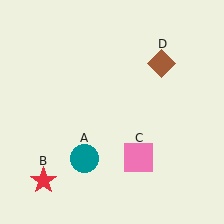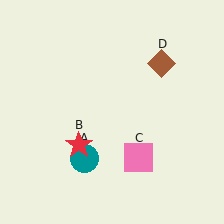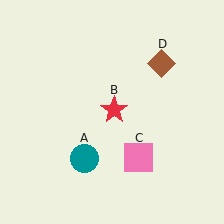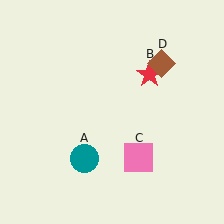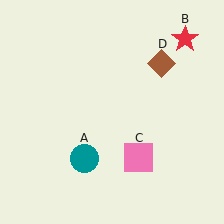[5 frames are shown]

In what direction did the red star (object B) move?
The red star (object B) moved up and to the right.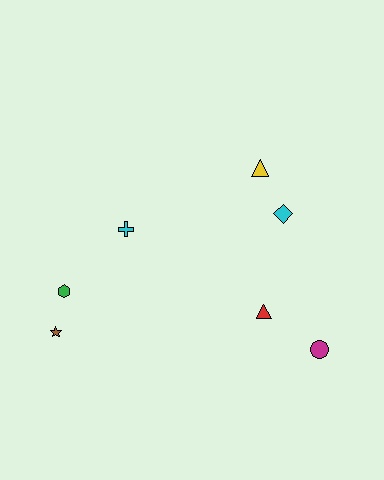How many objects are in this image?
There are 7 objects.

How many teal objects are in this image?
There are no teal objects.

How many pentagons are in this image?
There are no pentagons.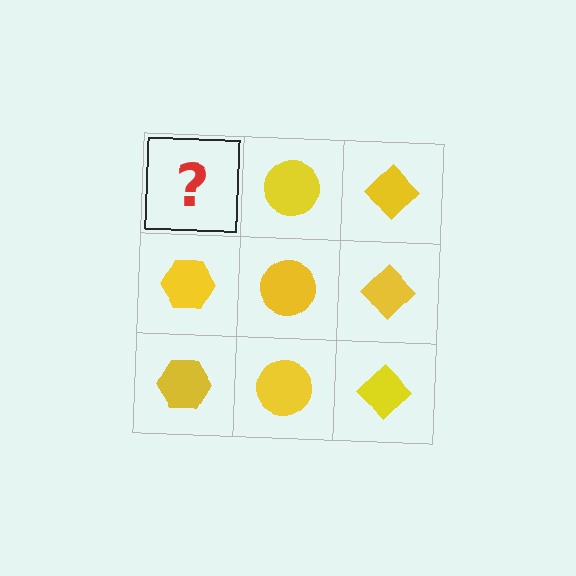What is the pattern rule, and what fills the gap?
The rule is that each column has a consistent shape. The gap should be filled with a yellow hexagon.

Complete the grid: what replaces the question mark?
The question mark should be replaced with a yellow hexagon.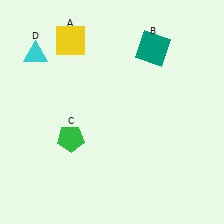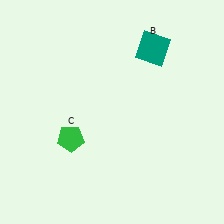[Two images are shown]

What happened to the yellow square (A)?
The yellow square (A) was removed in Image 2. It was in the top-left area of Image 1.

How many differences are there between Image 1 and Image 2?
There are 2 differences between the two images.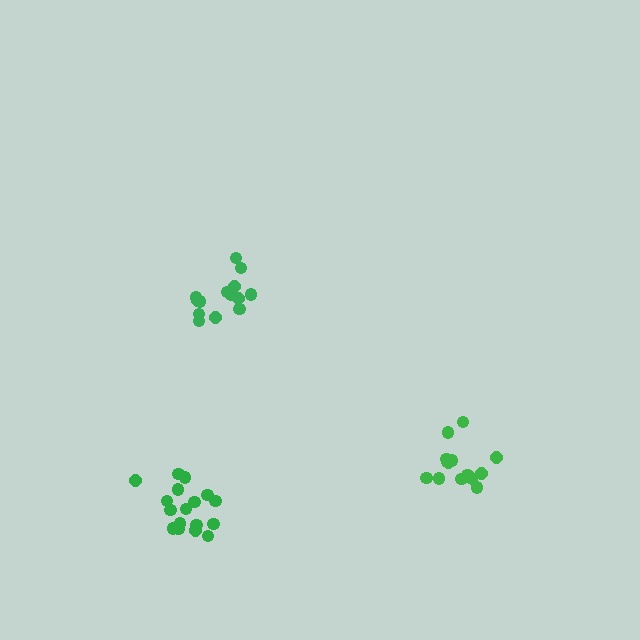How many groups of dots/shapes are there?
There are 3 groups.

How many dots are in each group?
Group 1: 17 dots, Group 2: 14 dots, Group 3: 14 dots (45 total).